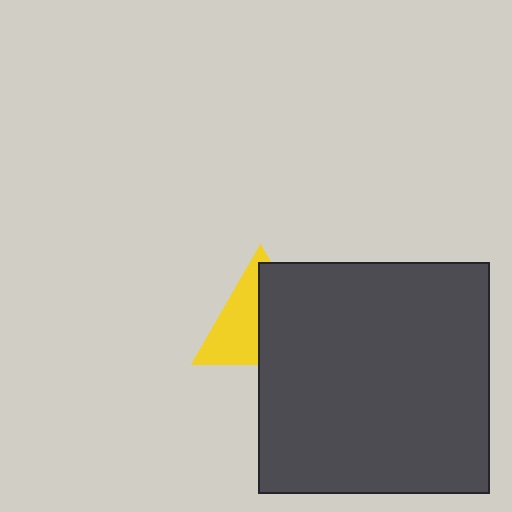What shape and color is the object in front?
The object in front is a dark gray square.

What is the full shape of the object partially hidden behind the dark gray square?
The partially hidden object is a yellow triangle.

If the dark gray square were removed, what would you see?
You would see the complete yellow triangle.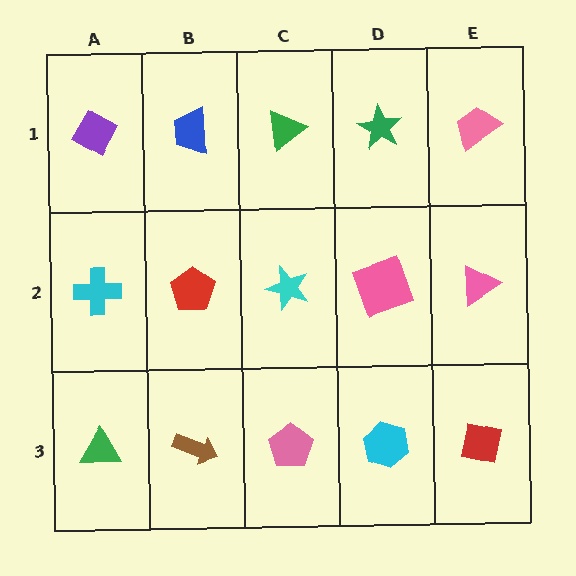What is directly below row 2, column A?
A green triangle.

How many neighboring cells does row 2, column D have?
4.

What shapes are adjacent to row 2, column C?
A green triangle (row 1, column C), a pink pentagon (row 3, column C), a red pentagon (row 2, column B), a pink square (row 2, column D).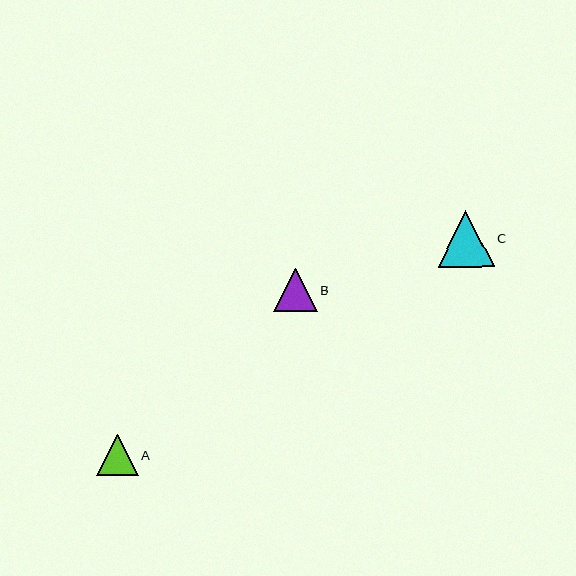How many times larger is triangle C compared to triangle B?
Triangle C is approximately 1.3 times the size of triangle B.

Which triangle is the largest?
Triangle C is the largest with a size of approximately 56 pixels.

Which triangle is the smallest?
Triangle A is the smallest with a size of approximately 41 pixels.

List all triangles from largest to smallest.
From largest to smallest: C, B, A.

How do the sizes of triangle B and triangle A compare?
Triangle B and triangle A are approximately the same size.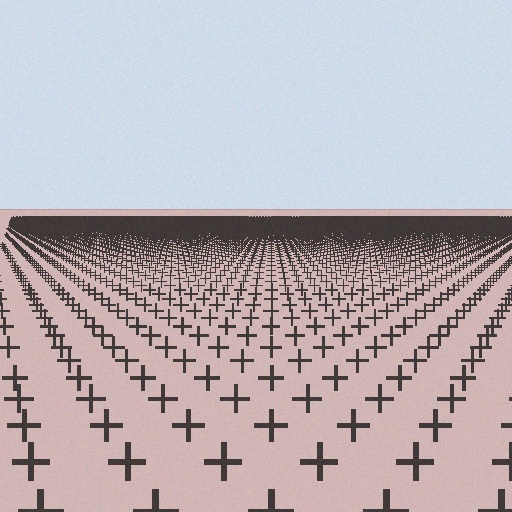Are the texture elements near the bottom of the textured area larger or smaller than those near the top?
Larger. Near the bottom, elements are closer to the viewer and appear at a bigger on-screen size.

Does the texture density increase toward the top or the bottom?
Density increases toward the top.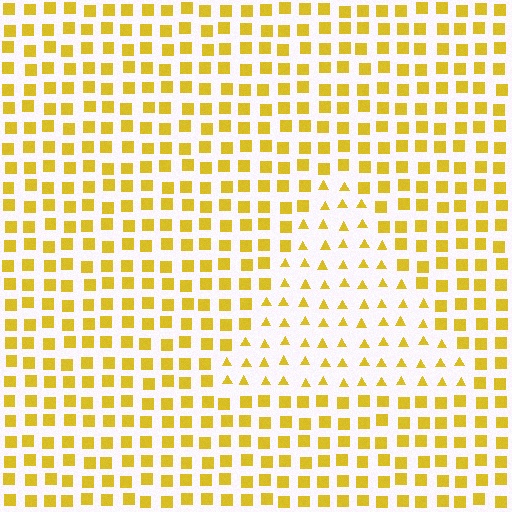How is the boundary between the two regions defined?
The boundary is defined by a change in element shape: triangles inside vs. squares outside. All elements share the same color and spacing.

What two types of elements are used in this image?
The image uses triangles inside the triangle region and squares outside it.